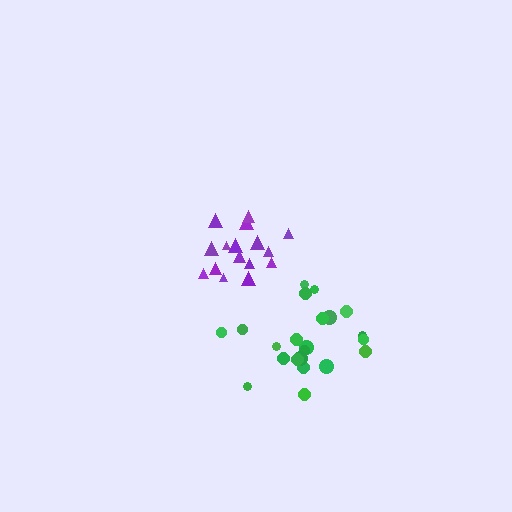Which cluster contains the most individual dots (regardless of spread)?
Green (22).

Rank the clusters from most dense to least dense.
purple, green.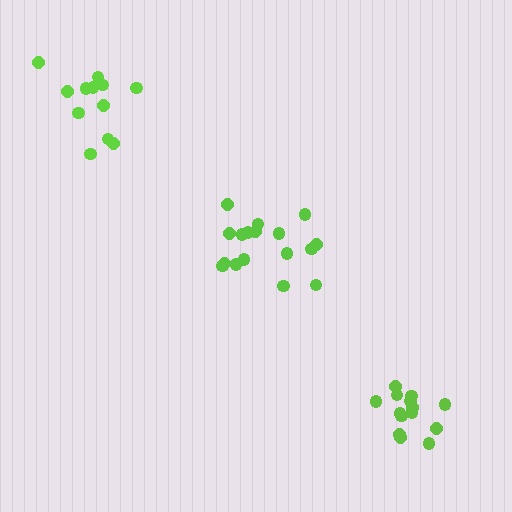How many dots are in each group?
Group 1: 14 dots, Group 2: 17 dots, Group 3: 12 dots (43 total).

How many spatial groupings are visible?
There are 3 spatial groupings.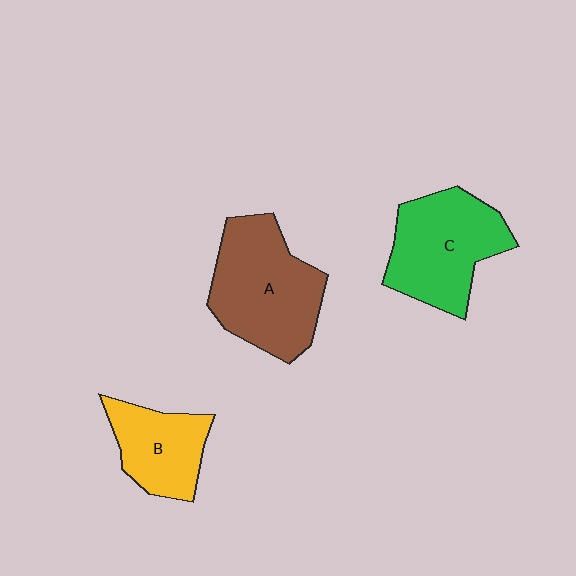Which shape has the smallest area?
Shape B (yellow).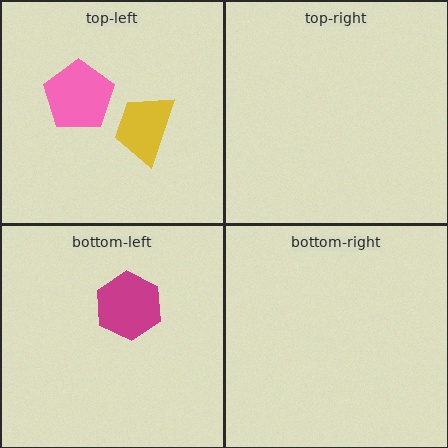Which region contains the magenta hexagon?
The bottom-left region.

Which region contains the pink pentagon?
The top-left region.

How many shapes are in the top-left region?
2.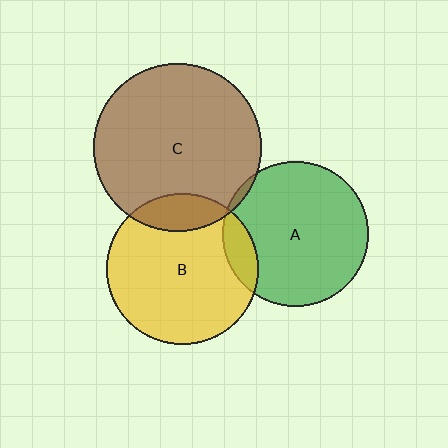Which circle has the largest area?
Circle C (brown).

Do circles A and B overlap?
Yes.